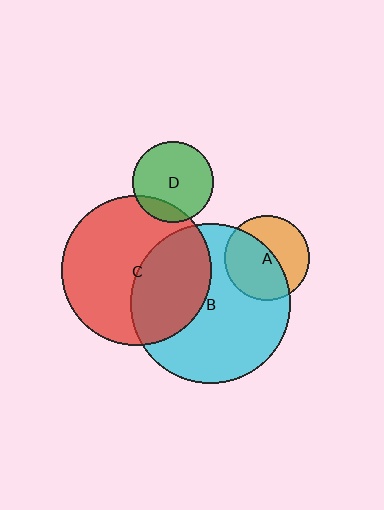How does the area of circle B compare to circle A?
Approximately 3.6 times.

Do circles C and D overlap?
Yes.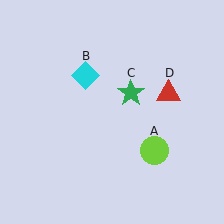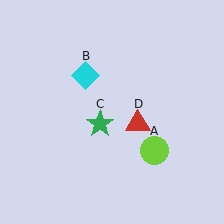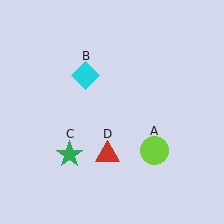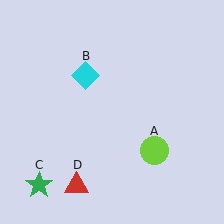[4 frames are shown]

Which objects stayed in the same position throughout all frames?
Lime circle (object A) and cyan diamond (object B) remained stationary.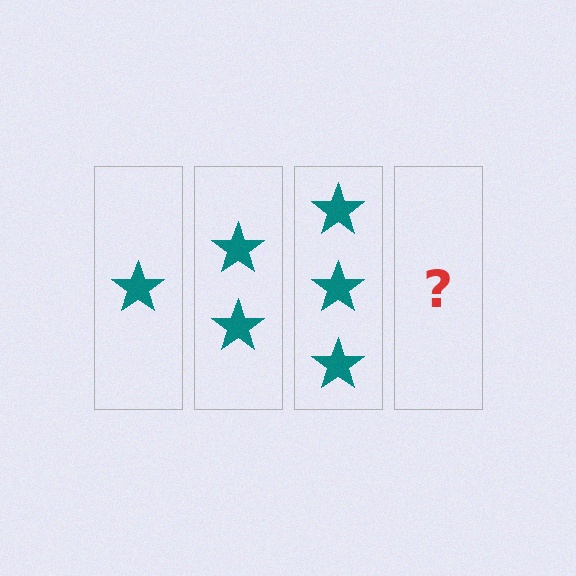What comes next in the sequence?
The next element should be 4 stars.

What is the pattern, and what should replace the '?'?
The pattern is that each step adds one more star. The '?' should be 4 stars.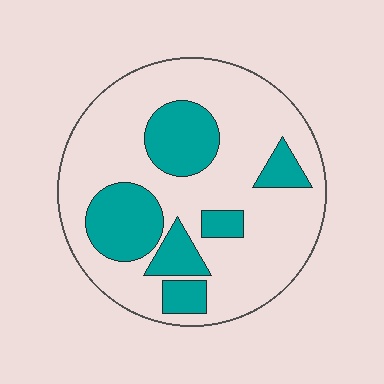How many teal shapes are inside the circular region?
6.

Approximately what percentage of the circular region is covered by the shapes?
Approximately 30%.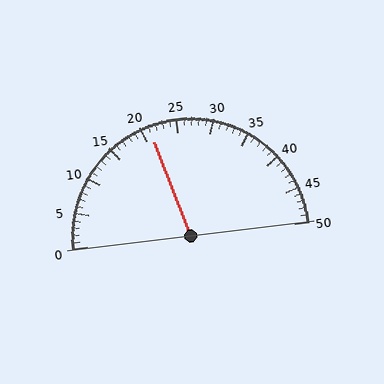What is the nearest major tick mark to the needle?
The nearest major tick mark is 20.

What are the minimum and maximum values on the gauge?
The gauge ranges from 0 to 50.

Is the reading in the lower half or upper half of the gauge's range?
The reading is in the lower half of the range (0 to 50).